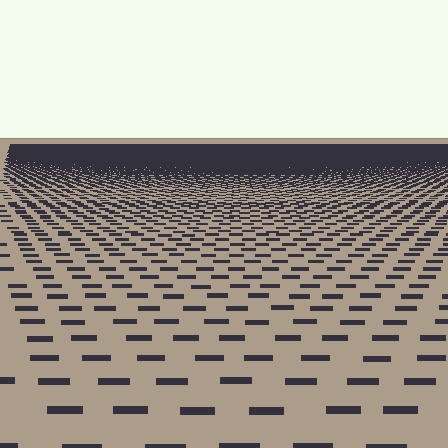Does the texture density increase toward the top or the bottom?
Density increases toward the top.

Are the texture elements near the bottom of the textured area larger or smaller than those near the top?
Larger. Near the bottom, elements are closer to the viewer and appear at a bigger on-screen size.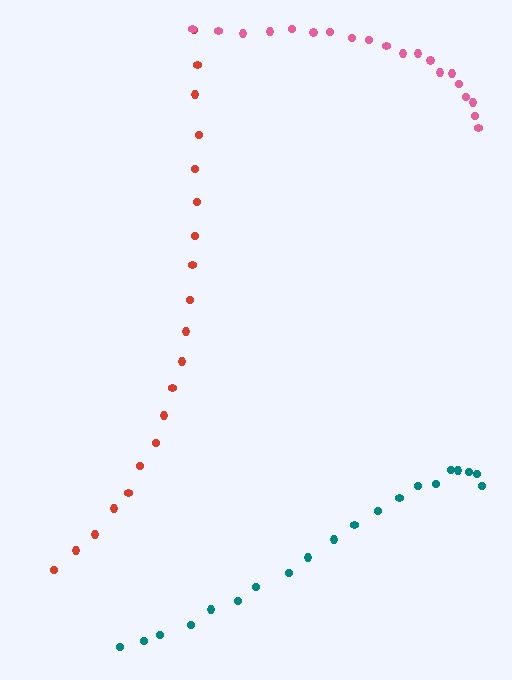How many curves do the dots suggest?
There are 3 distinct paths.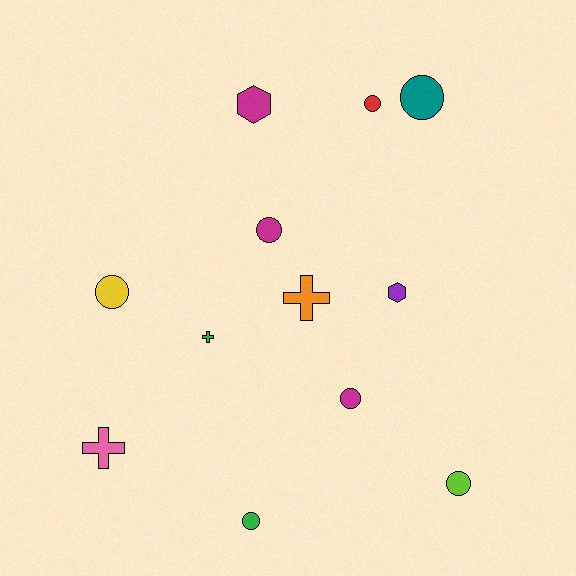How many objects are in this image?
There are 12 objects.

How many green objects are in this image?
There are 2 green objects.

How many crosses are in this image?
There are 3 crosses.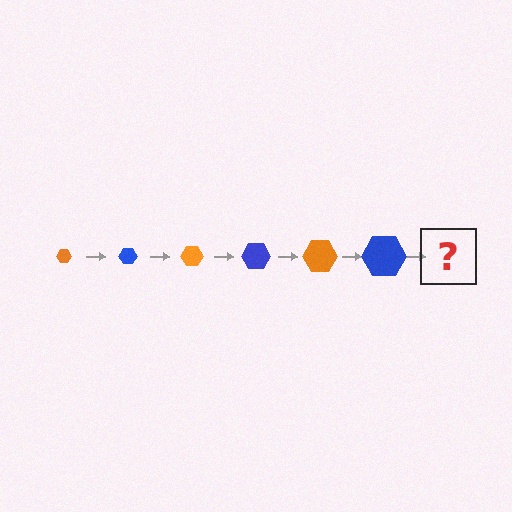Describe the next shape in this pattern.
It should be an orange hexagon, larger than the previous one.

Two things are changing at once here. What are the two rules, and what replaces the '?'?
The two rules are that the hexagon grows larger each step and the color cycles through orange and blue. The '?' should be an orange hexagon, larger than the previous one.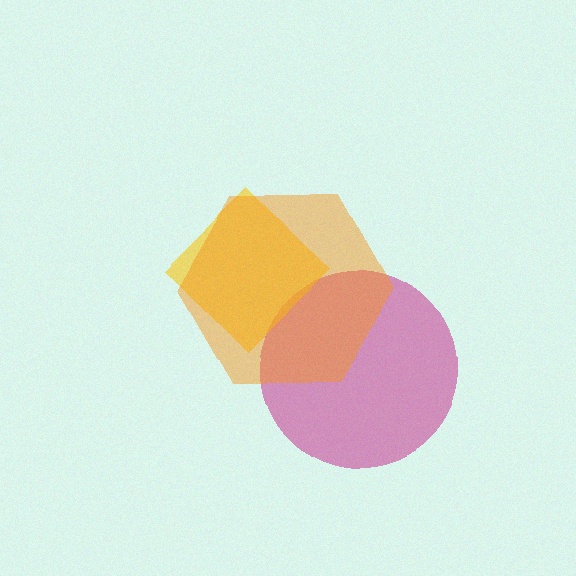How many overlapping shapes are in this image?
There are 3 overlapping shapes in the image.